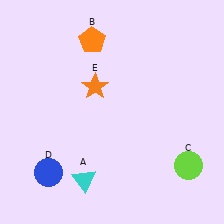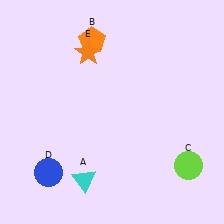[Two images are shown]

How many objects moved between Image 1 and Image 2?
1 object moved between the two images.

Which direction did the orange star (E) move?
The orange star (E) moved up.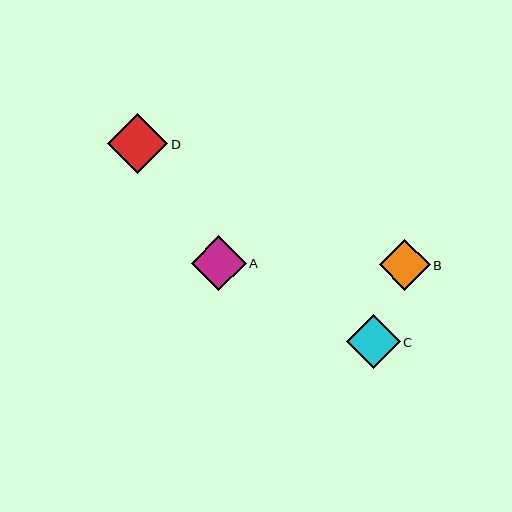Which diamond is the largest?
Diamond D is the largest with a size of approximately 60 pixels.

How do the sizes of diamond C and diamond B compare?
Diamond C and diamond B are approximately the same size.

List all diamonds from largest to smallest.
From largest to smallest: D, A, C, B.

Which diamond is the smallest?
Diamond B is the smallest with a size of approximately 51 pixels.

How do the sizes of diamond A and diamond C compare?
Diamond A and diamond C are approximately the same size.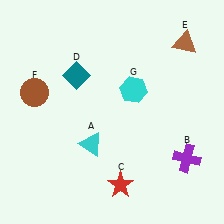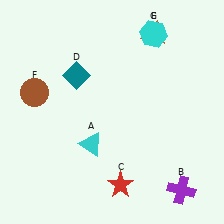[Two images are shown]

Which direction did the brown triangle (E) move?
The brown triangle (E) moved left.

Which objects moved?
The objects that moved are: the purple cross (B), the brown triangle (E), the cyan hexagon (G).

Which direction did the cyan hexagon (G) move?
The cyan hexagon (G) moved up.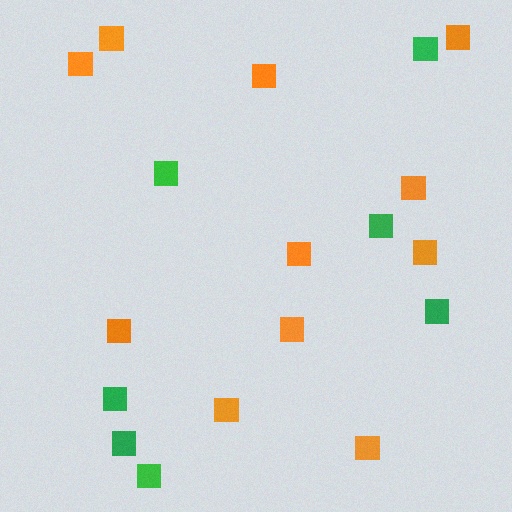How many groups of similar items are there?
There are 2 groups: one group of orange squares (11) and one group of green squares (7).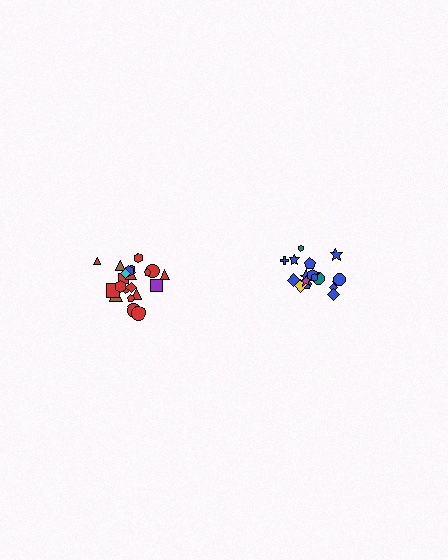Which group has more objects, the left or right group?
The left group.